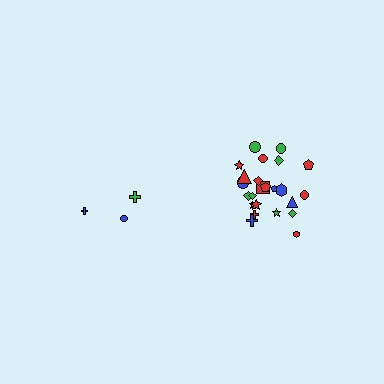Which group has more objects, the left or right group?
The right group.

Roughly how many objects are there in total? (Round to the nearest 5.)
Roughly 30 objects in total.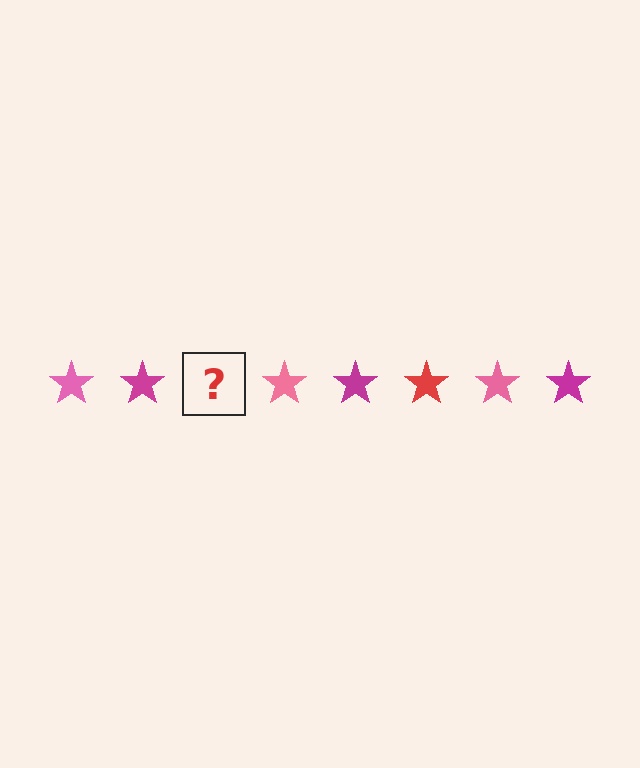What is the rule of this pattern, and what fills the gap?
The rule is that the pattern cycles through pink, magenta, red stars. The gap should be filled with a red star.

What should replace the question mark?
The question mark should be replaced with a red star.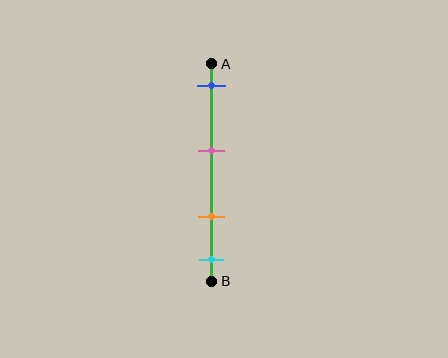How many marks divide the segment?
There are 4 marks dividing the segment.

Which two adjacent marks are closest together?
The orange and cyan marks are the closest adjacent pair.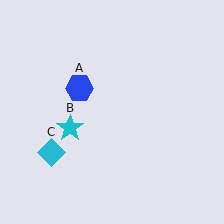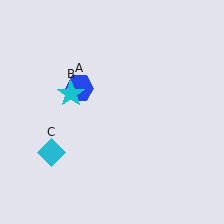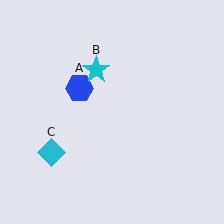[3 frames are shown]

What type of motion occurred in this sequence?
The cyan star (object B) rotated clockwise around the center of the scene.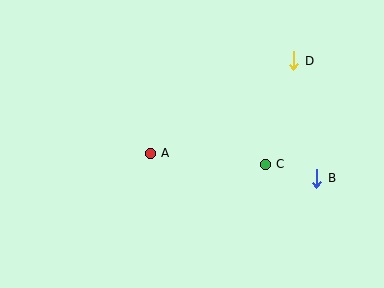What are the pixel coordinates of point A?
Point A is at (150, 153).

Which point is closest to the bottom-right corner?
Point B is closest to the bottom-right corner.